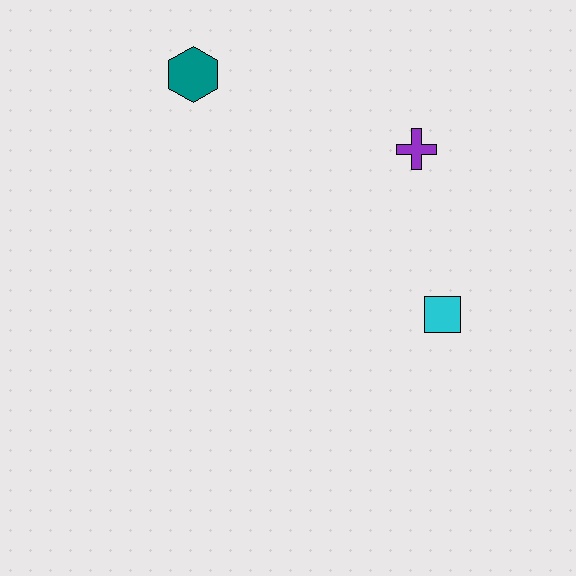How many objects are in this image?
There are 3 objects.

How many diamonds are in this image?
There are no diamonds.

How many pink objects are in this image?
There are no pink objects.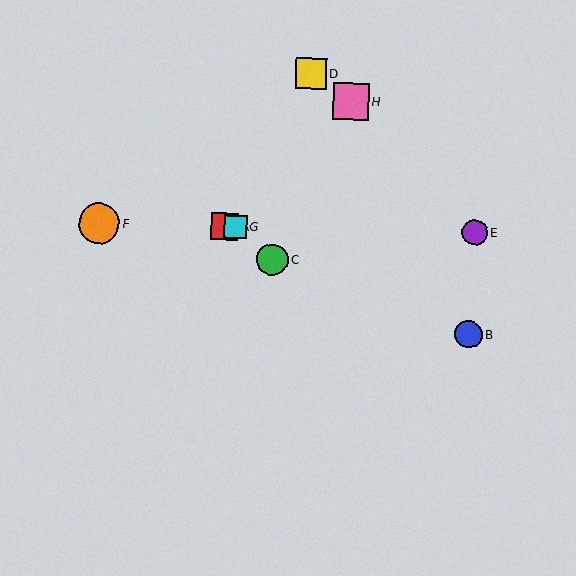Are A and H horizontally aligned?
No, A is at y≈227 and H is at y≈101.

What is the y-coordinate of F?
Object F is at y≈224.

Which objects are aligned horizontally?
Objects A, E, F, G are aligned horizontally.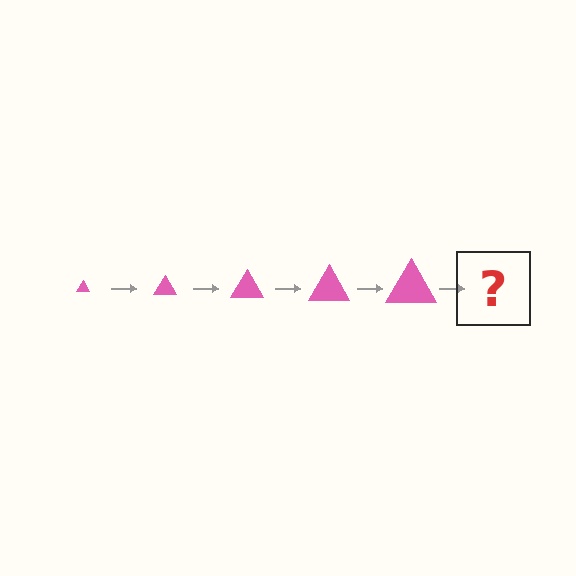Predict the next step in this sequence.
The next step is a pink triangle, larger than the previous one.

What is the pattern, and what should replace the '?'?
The pattern is that the triangle gets progressively larger each step. The '?' should be a pink triangle, larger than the previous one.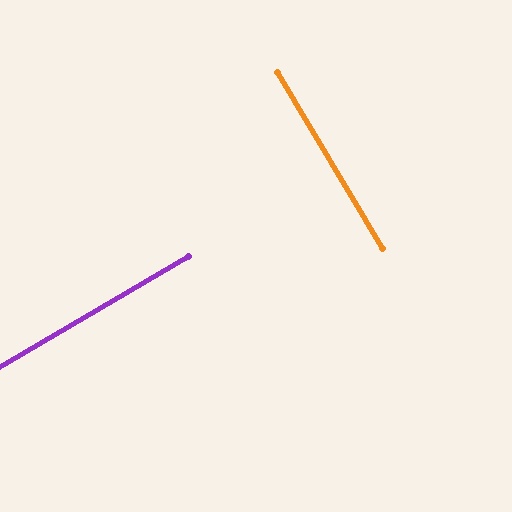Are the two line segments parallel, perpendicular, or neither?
Perpendicular — they meet at approximately 89°.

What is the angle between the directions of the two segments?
Approximately 89 degrees.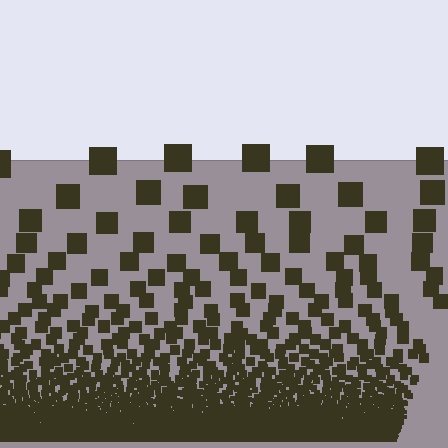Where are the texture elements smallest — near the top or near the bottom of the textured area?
Near the bottom.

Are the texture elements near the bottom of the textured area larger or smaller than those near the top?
Smaller. The gradient is inverted — elements near the bottom are smaller and denser.